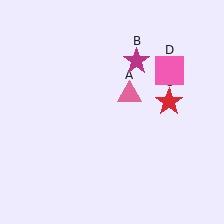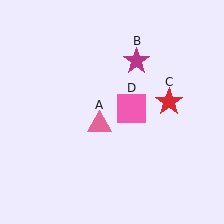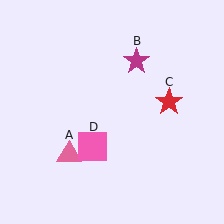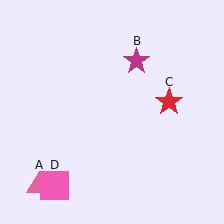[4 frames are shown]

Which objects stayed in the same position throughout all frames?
Magenta star (object B) and red star (object C) remained stationary.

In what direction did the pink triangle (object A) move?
The pink triangle (object A) moved down and to the left.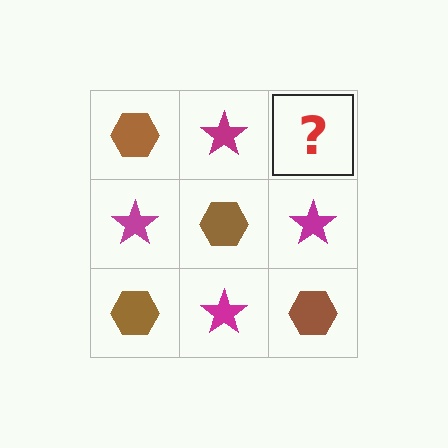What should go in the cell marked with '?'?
The missing cell should contain a brown hexagon.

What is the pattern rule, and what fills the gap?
The rule is that it alternates brown hexagon and magenta star in a checkerboard pattern. The gap should be filled with a brown hexagon.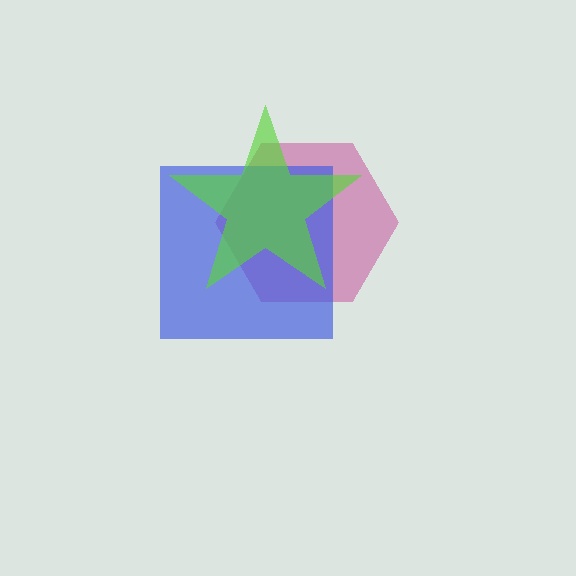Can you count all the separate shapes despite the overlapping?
Yes, there are 3 separate shapes.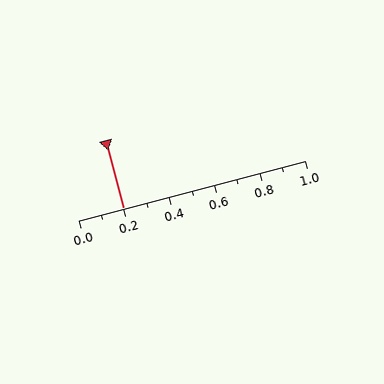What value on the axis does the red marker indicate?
The marker indicates approximately 0.2.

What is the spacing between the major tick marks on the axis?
The major ticks are spaced 0.2 apart.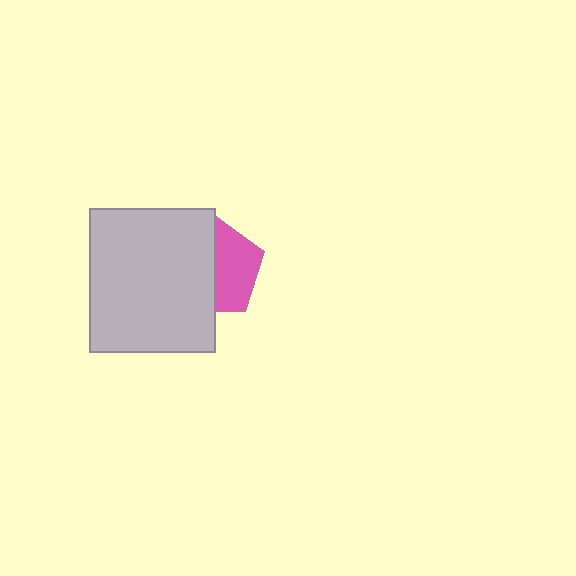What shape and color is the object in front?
The object in front is a light gray rectangle.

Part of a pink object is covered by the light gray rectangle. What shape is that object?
It is a pentagon.